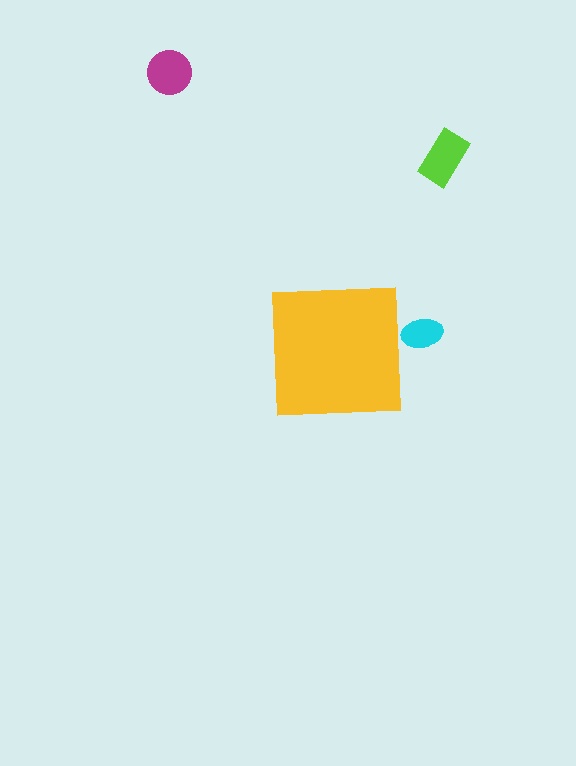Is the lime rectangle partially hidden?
No, the lime rectangle is fully visible.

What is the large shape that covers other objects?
A yellow square.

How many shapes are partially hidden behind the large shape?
1 shape is partially hidden.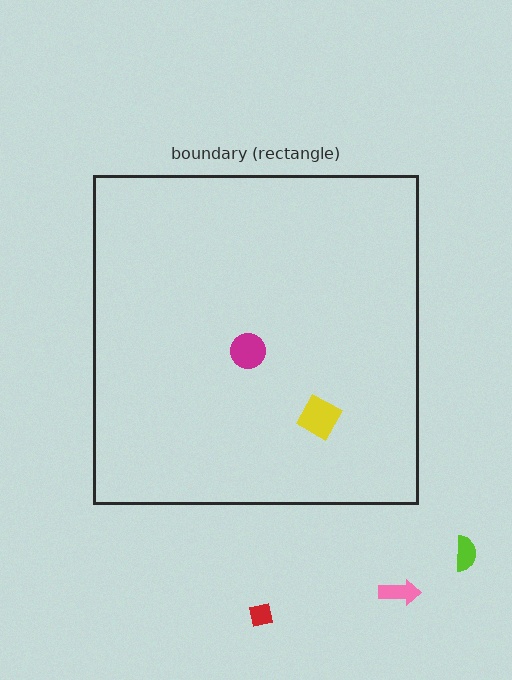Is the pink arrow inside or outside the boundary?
Outside.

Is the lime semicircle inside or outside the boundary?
Outside.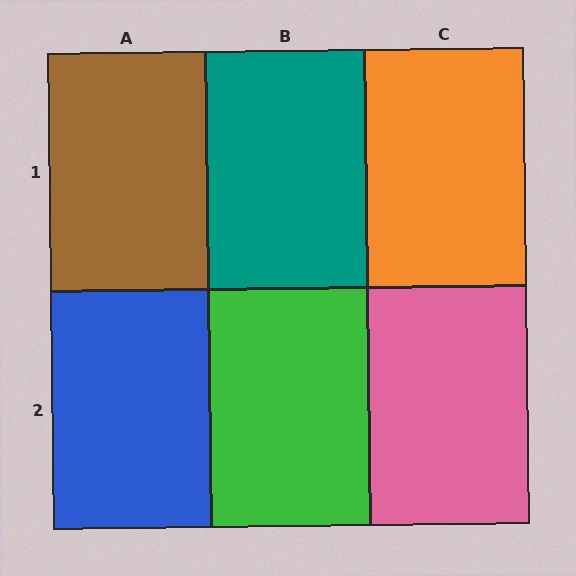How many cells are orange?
1 cell is orange.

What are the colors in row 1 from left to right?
Brown, teal, orange.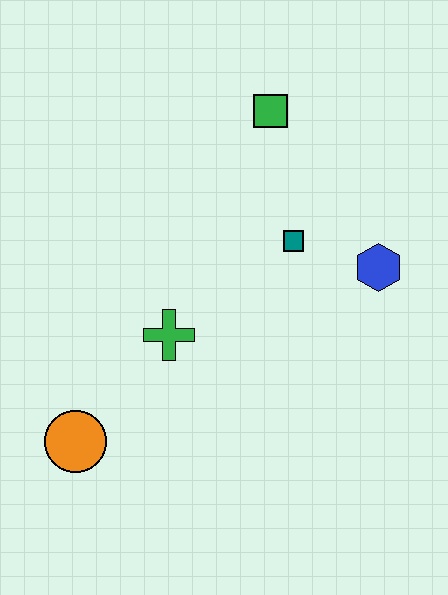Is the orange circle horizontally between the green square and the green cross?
No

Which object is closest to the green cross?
The orange circle is closest to the green cross.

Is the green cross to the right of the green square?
No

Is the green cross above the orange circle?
Yes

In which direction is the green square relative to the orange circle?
The green square is above the orange circle.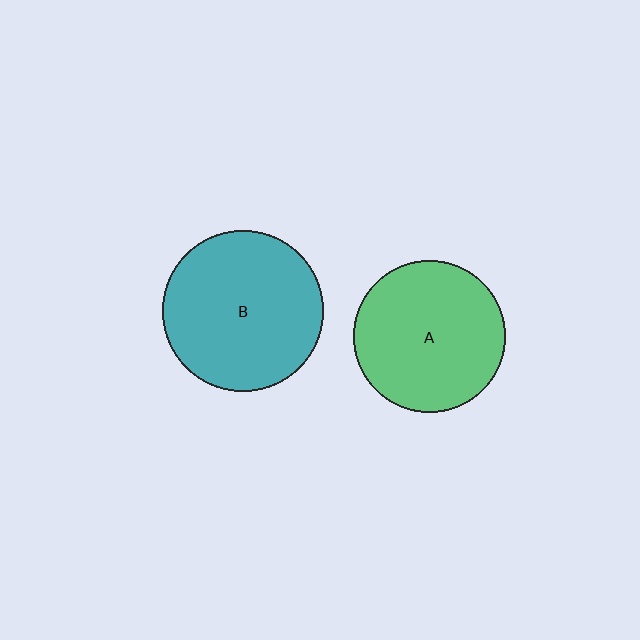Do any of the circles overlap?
No, none of the circles overlap.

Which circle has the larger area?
Circle B (teal).